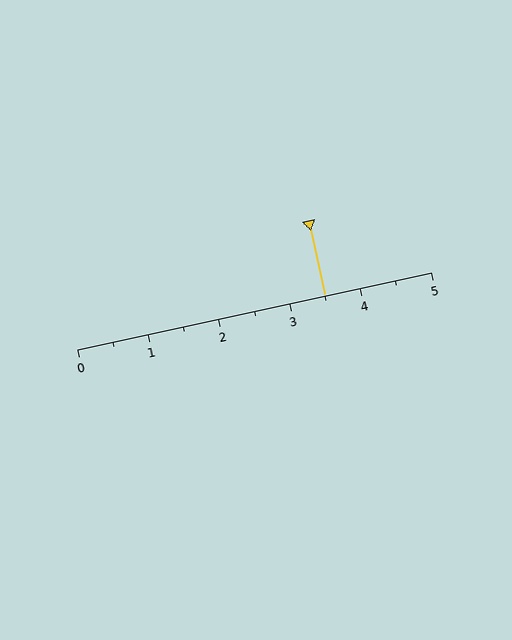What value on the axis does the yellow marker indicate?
The marker indicates approximately 3.5.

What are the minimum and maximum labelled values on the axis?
The axis runs from 0 to 5.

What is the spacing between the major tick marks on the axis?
The major ticks are spaced 1 apart.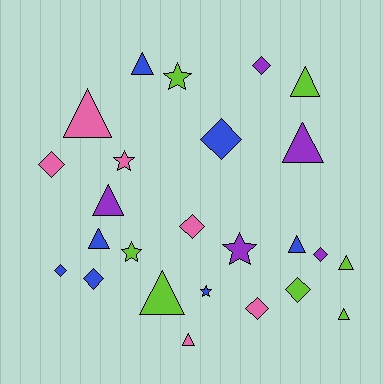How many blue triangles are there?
There are 3 blue triangles.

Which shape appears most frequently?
Triangle, with 11 objects.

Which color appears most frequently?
Lime, with 7 objects.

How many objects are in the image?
There are 25 objects.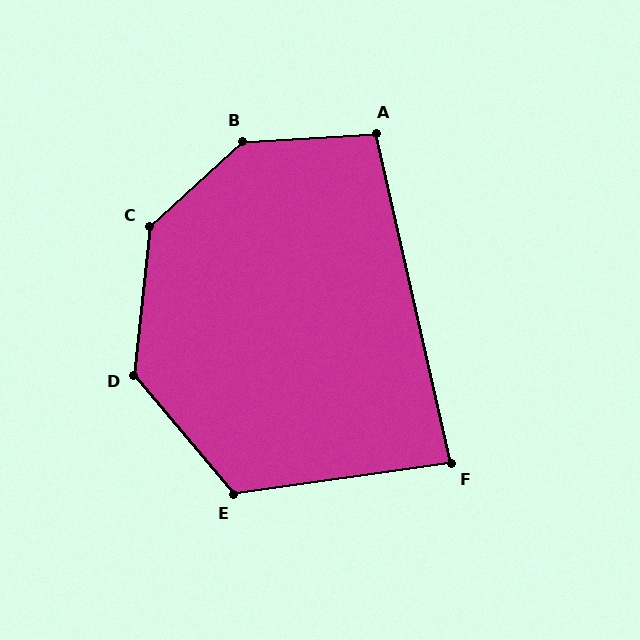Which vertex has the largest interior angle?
B, at approximately 141 degrees.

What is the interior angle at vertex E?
Approximately 122 degrees (obtuse).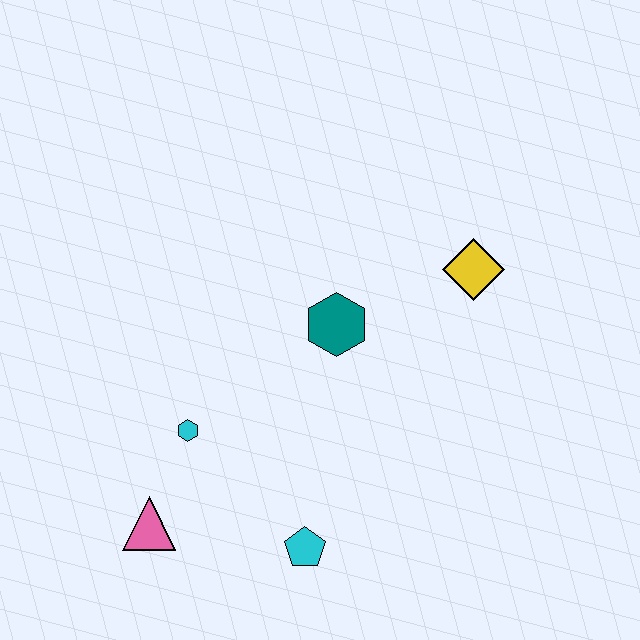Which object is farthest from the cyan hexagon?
The yellow diamond is farthest from the cyan hexagon.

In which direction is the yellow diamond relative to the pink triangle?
The yellow diamond is to the right of the pink triangle.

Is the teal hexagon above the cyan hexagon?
Yes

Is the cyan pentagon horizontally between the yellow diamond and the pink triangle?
Yes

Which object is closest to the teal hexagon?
The yellow diamond is closest to the teal hexagon.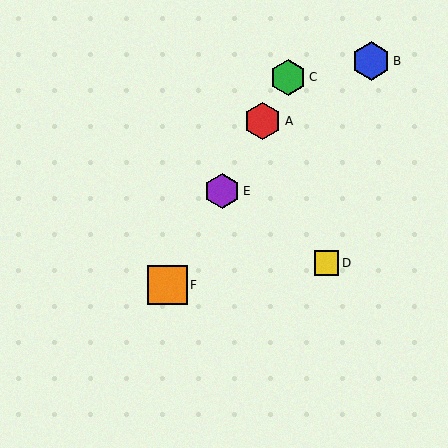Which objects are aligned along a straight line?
Objects A, C, E, F are aligned along a straight line.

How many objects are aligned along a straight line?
4 objects (A, C, E, F) are aligned along a straight line.